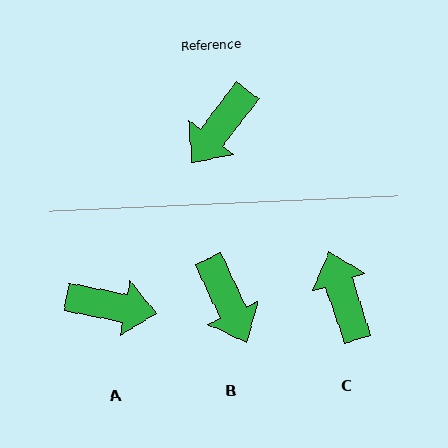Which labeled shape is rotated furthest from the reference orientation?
C, about 124 degrees away.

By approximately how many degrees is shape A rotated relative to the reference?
Approximately 117 degrees counter-clockwise.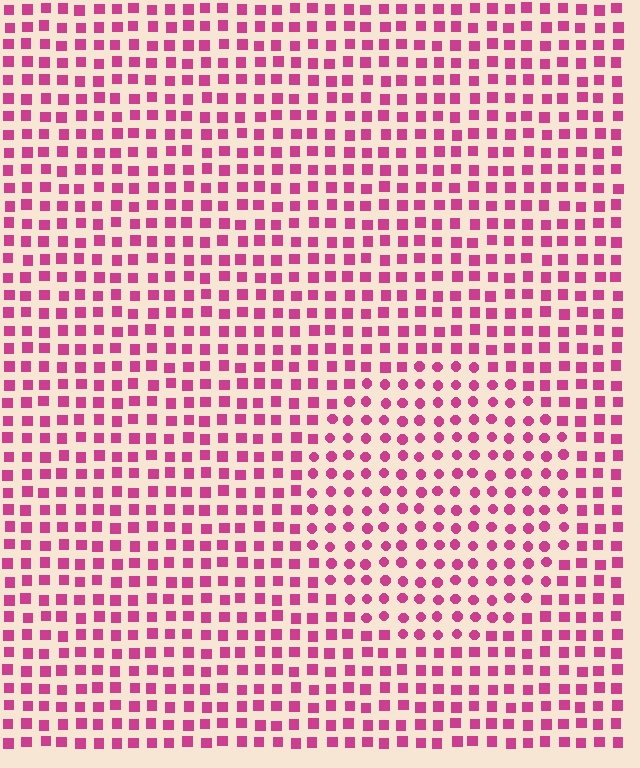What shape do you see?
I see a circle.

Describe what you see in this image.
The image is filled with small magenta elements arranged in a uniform grid. A circle-shaped region contains circles, while the surrounding area contains squares. The boundary is defined purely by the change in element shape.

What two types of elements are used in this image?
The image uses circles inside the circle region and squares outside it.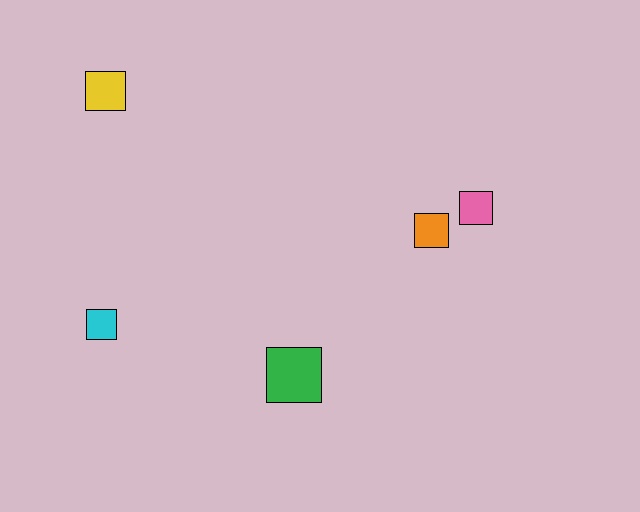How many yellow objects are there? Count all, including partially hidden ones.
There is 1 yellow object.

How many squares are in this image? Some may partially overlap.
There are 5 squares.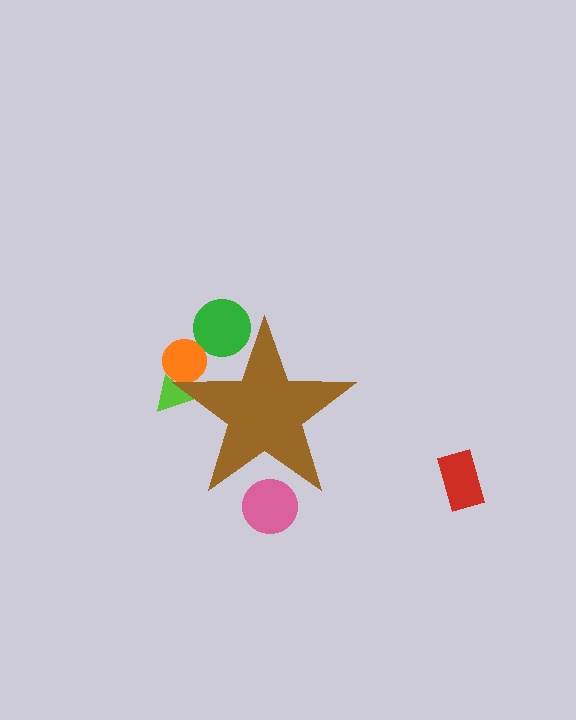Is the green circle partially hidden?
Yes, the green circle is partially hidden behind the brown star.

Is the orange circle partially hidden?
Yes, the orange circle is partially hidden behind the brown star.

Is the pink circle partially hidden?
Yes, the pink circle is partially hidden behind the brown star.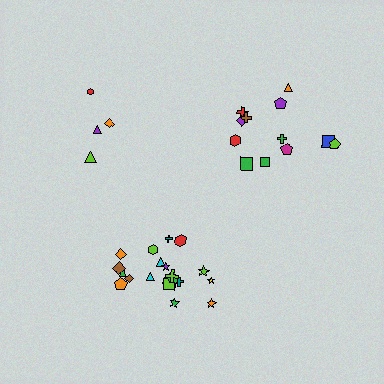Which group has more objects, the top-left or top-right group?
The top-right group.